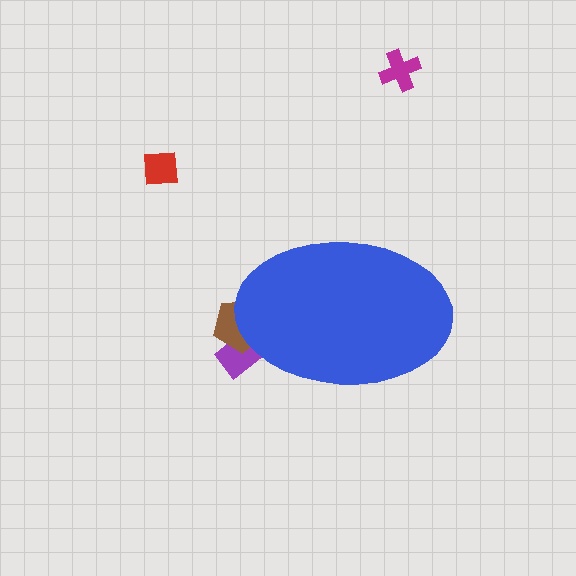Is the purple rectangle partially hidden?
Yes, the purple rectangle is partially hidden behind the blue ellipse.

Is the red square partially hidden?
No, the red square is fully visible.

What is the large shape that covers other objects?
A blue ellipse.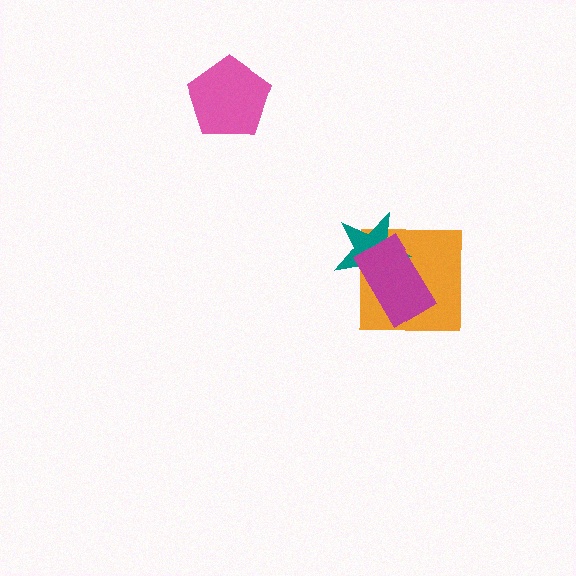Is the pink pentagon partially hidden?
No, no other shape covers it.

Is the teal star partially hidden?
Yes, it is partially covered by another shape.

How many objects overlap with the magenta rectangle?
2 objects overlap with the magenta rectangle.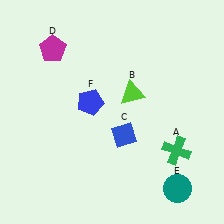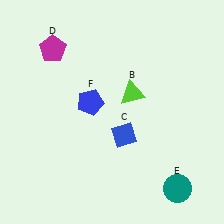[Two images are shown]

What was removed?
The green cross (A) was removed in Image 2.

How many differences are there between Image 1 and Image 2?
There is 1 difference between the two images.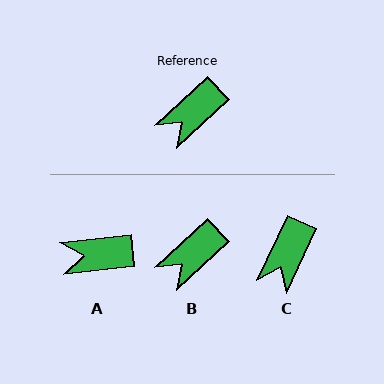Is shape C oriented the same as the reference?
No, it is off by about 22 degrees.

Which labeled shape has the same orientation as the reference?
B.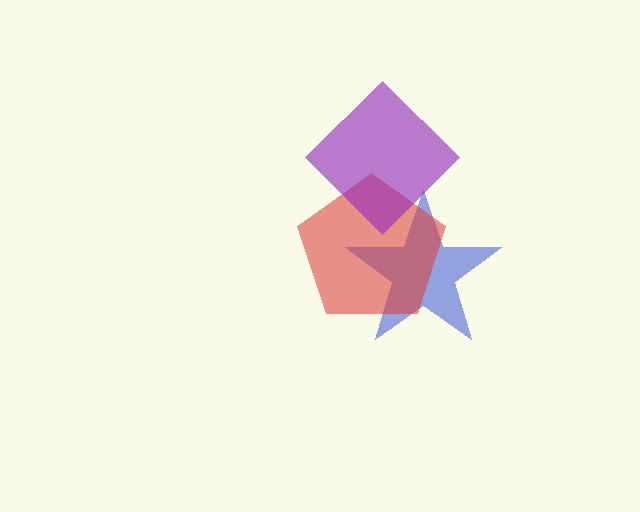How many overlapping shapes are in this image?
There are 3 overlapping shapes in the image.